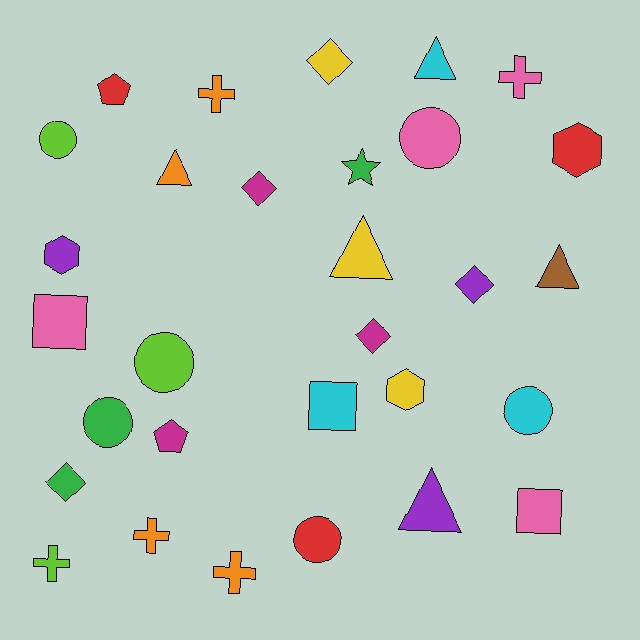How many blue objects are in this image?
There are no blue objects.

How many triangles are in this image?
There are 5 triangles.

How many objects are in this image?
There are 30 objects.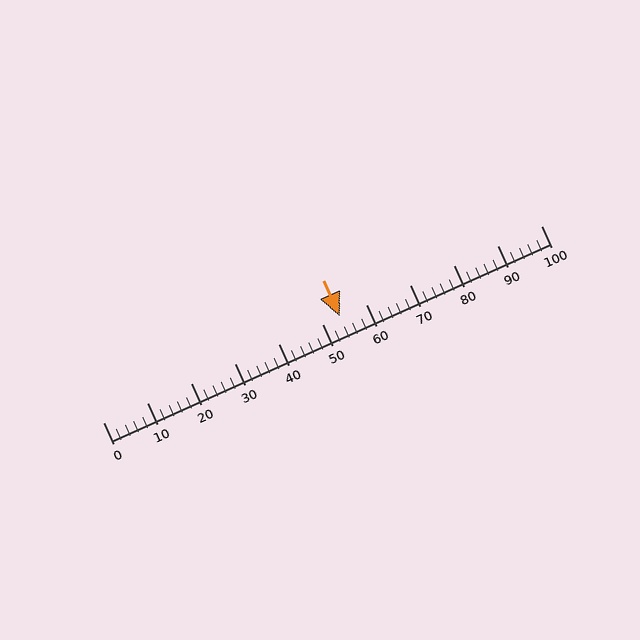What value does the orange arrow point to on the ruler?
The orange arrow points to approximately 54.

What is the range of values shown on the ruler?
The ruler shows values from 0 to 100.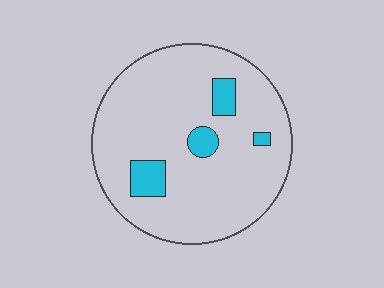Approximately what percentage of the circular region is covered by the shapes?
Approximately 10%.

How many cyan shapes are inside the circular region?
4.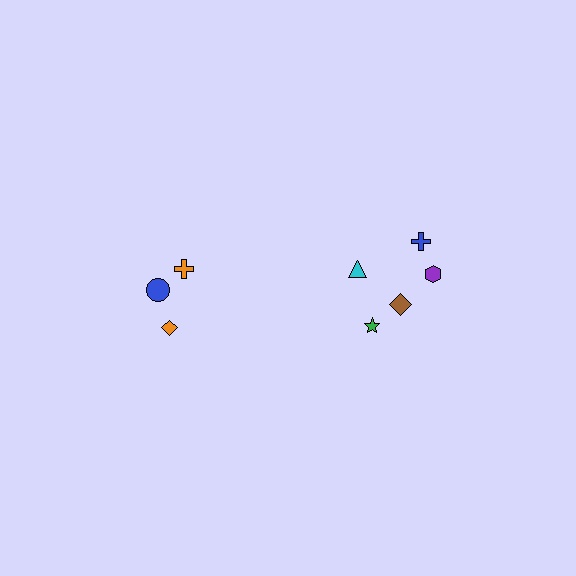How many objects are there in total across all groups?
There are 8 objects.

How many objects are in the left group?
There are 3 objects.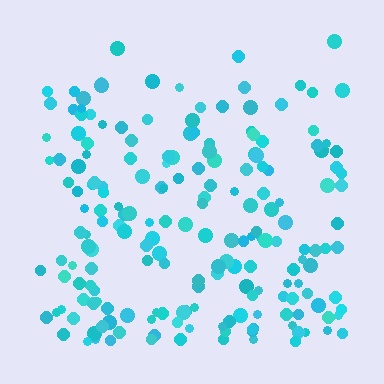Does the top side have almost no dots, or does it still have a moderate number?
Still a moderate number, just noticeably fewer than the bottom.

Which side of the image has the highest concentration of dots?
The bottom.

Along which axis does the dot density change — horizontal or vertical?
Vertical.